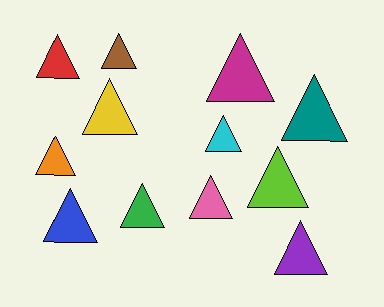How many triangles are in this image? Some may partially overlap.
There are 12 triangles.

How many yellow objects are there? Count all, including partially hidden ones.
There is 1 yellow object.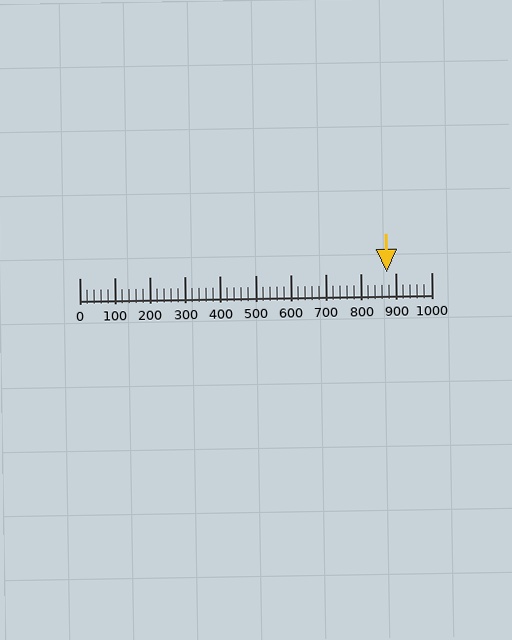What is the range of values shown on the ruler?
The ruler shows values from 0 to 1000.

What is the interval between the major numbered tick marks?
The major tick marks are spaced 100 units apart.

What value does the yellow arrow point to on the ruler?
The yellow arrow points to approximately 872.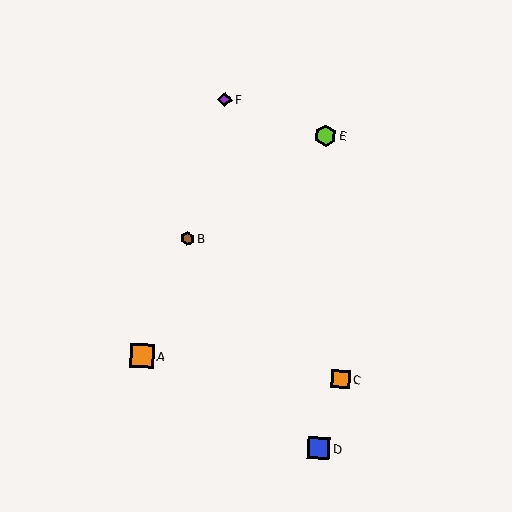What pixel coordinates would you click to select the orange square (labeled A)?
Click at (142, 356) to select the orange square A.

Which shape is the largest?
The orange square (labeled A) is the largest.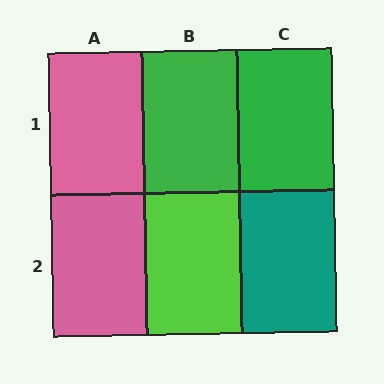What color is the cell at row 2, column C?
Teal.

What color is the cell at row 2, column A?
Pink.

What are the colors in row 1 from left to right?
Pink, green, green.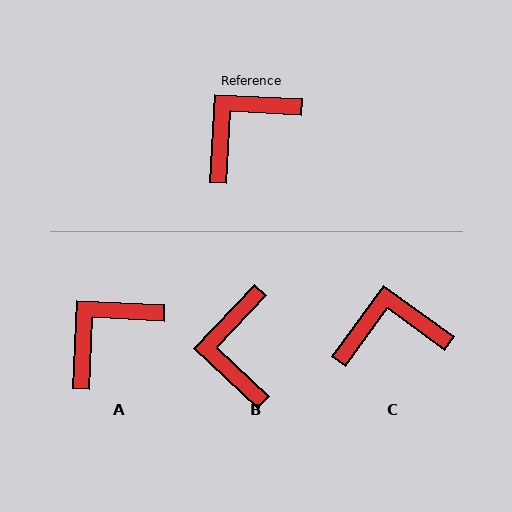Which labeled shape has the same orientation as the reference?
A.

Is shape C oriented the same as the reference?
No, it is off by about 33 degrees.